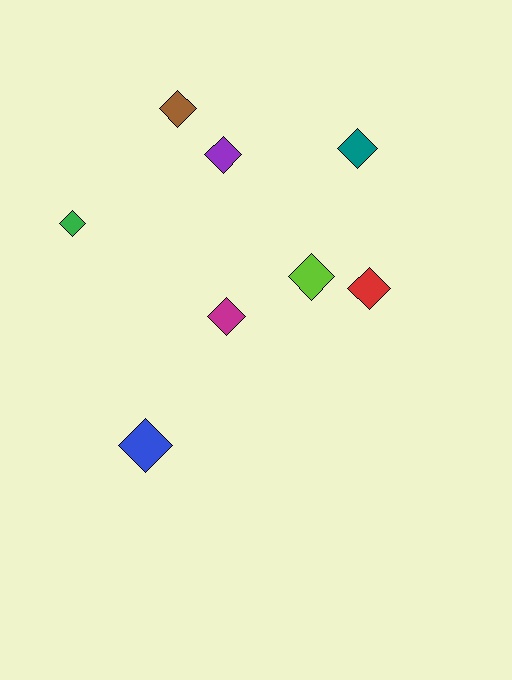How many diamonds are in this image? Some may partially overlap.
There are 8 diamonds.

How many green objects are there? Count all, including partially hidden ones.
There is 1 green object.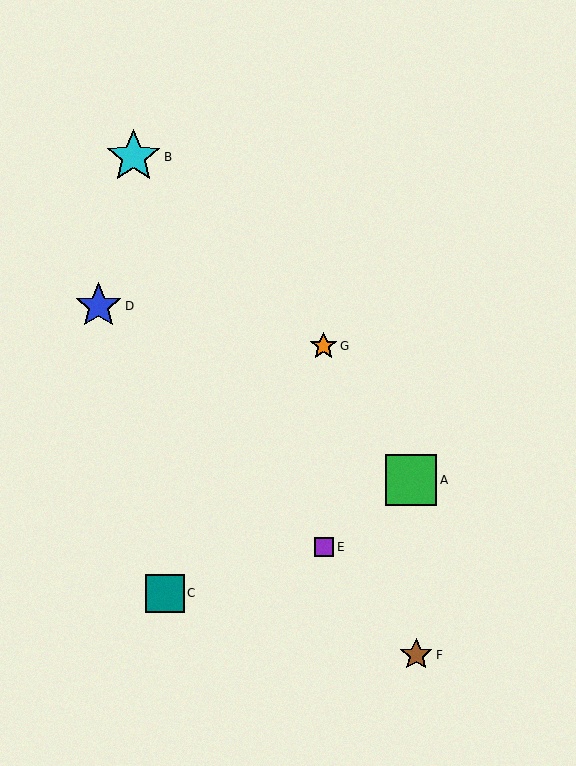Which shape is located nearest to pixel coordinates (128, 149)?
The cyan star (labeled B) at (134, 157) is nearest to that location.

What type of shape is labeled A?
Shape A is a green square.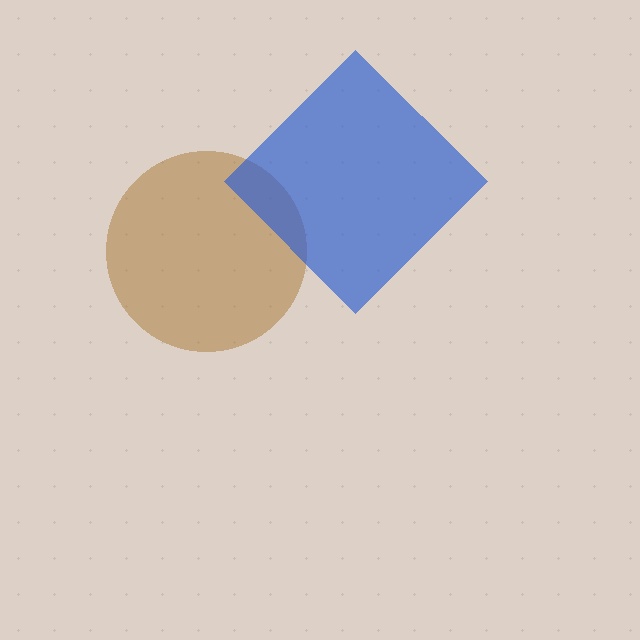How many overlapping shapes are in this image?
There are 2 overlapping shapes in the image.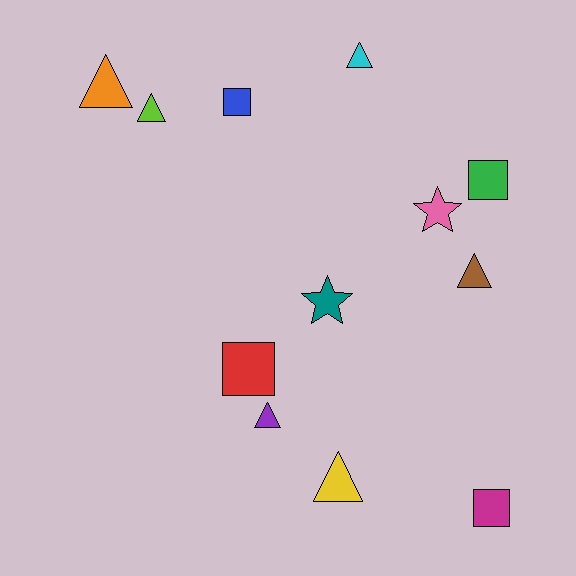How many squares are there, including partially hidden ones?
There are 4 squares.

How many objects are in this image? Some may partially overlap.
There are 12 objects.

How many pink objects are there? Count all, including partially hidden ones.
There is 1 pink object.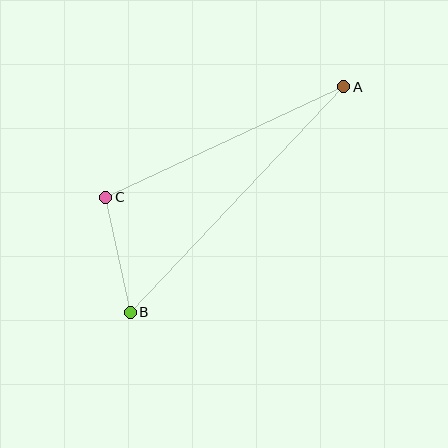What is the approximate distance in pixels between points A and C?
The distance between A and C is approximately 263 pixels.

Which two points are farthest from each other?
Points A and B are farthest from each other.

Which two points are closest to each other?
Points B and C are closest to each other.